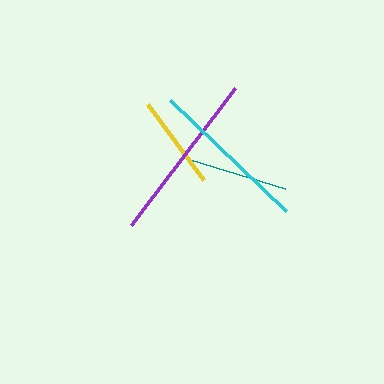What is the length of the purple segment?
The purple segment is approximately 172 pixels long.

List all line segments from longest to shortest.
From longest to shortest: purple, cyan, teal, yellow.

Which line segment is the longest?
The purple line is the longest at approximately 172 pixels.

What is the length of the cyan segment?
The cyan segment is approximately 161 pixels long.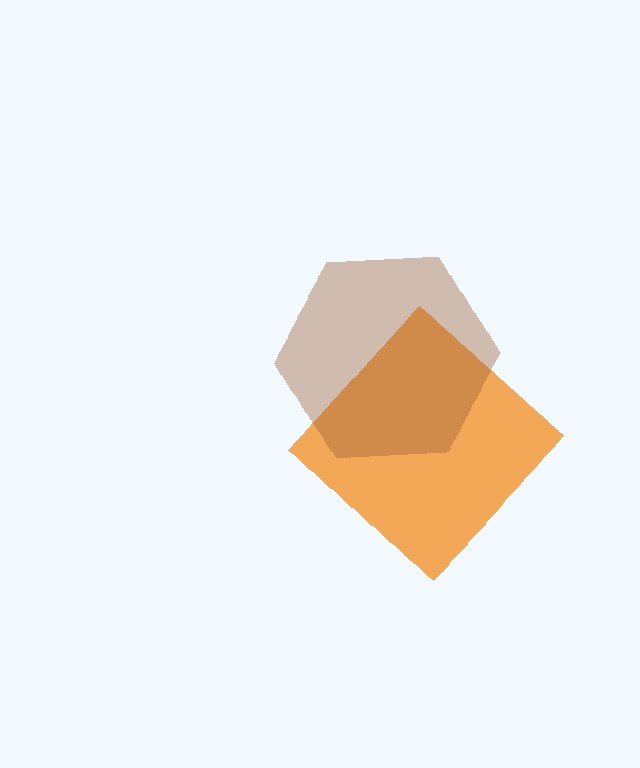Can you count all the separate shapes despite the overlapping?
Yes, there are 2 separate shapes.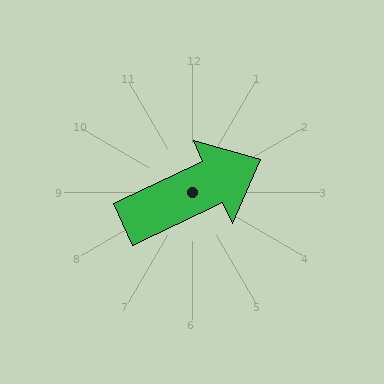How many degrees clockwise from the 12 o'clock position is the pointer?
Approximately 65 degrees.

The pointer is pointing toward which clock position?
Roughly 2 o'clock.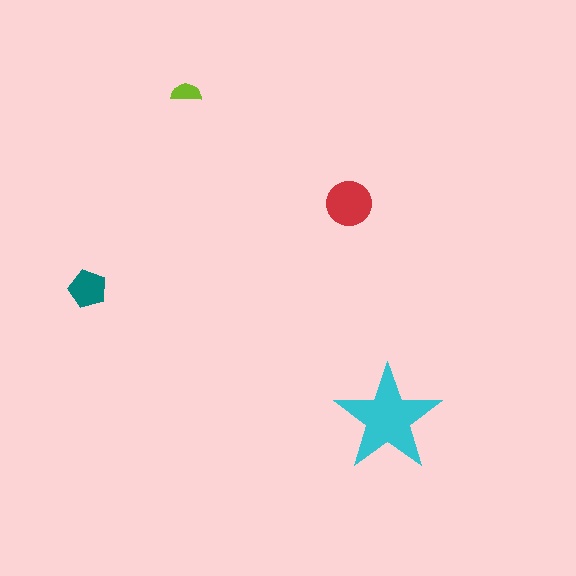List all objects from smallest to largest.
The lime semicircle, the teal pentagon, the red circle, the cyan star.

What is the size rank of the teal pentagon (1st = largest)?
3rd.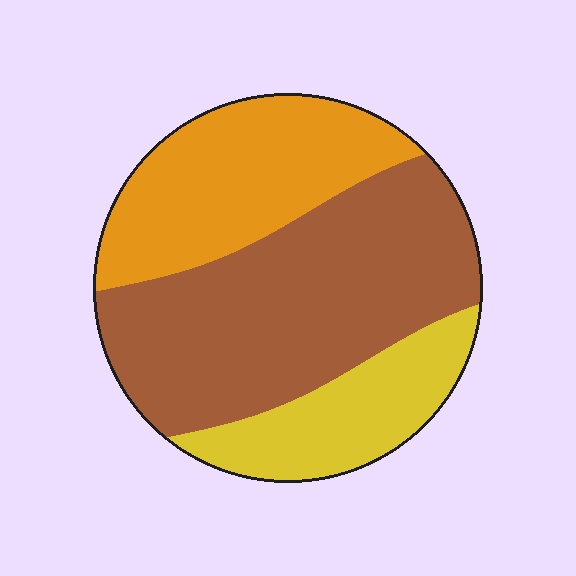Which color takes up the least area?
Yellow, at roughly 20%.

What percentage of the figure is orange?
Orange takes up about one third (1/3) of the figure.